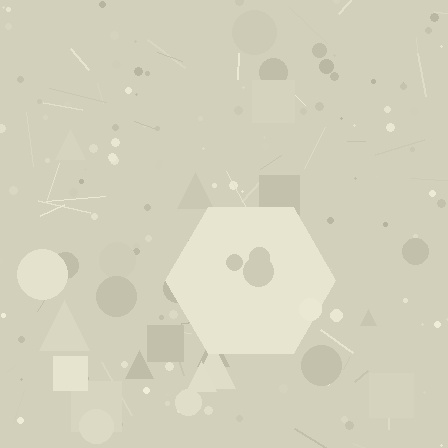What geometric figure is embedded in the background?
A hexagon is embedded in the background.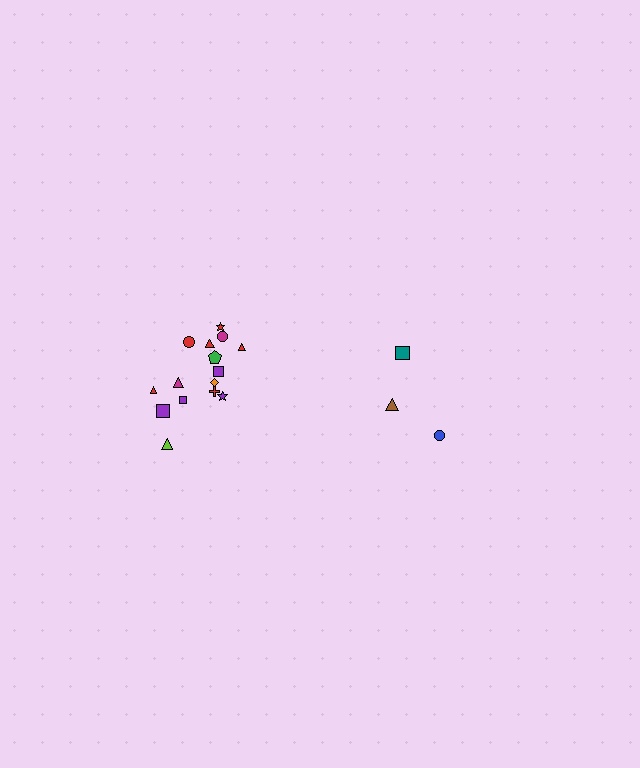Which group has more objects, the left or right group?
The left group.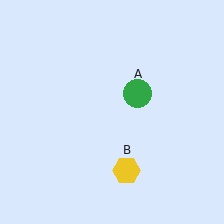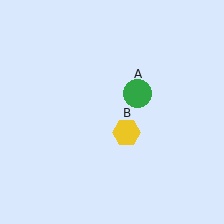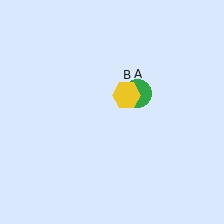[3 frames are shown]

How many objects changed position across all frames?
1 object changed position: yellow hexagon (object B).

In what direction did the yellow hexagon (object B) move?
The yellow hexagon (object B) moved up.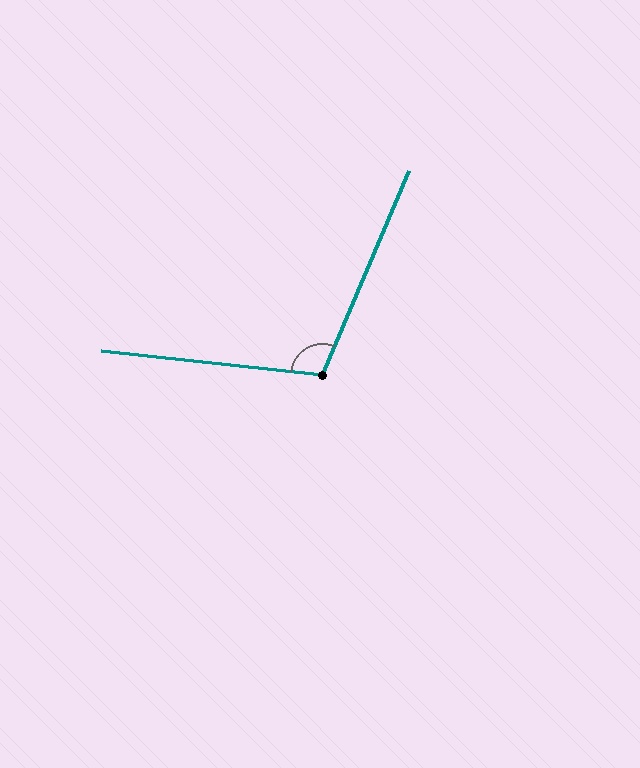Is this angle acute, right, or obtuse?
It is obtuse.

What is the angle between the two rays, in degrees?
Approximately 107 degrees.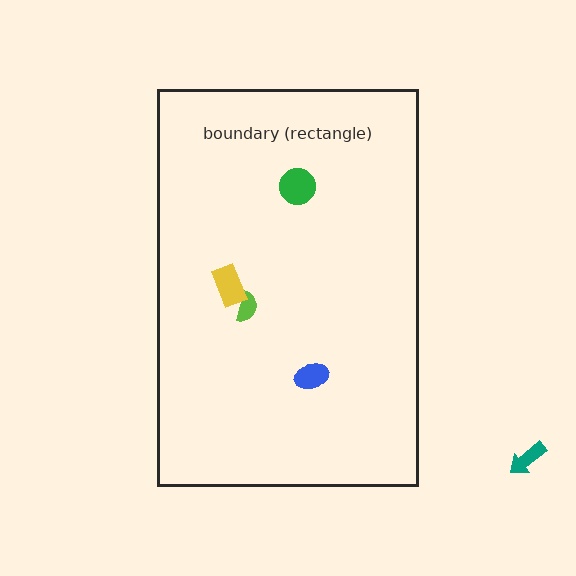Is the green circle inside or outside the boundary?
Inside.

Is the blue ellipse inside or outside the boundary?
Inside.